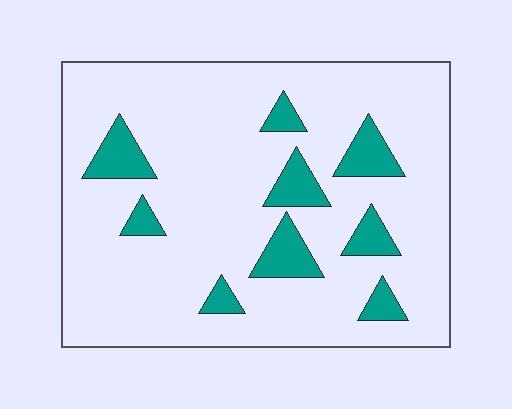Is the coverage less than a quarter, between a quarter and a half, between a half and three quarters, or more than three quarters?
Less than a quarter.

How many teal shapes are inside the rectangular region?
9.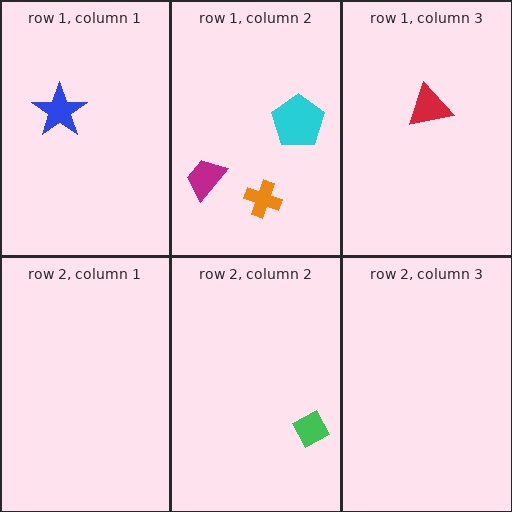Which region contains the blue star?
The row 1, column 1 region.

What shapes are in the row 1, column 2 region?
The orange cross, the magenta trapezoid, the cyan pentagon.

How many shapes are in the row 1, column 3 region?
1.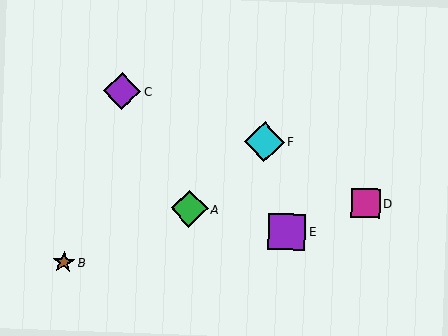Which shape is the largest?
The cyan diamond (labeled F) is the largest.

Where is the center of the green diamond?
The center of the green diamond is at (189, 208).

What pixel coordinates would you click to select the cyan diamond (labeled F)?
Click at (264, 142) to select the cyan diamond F.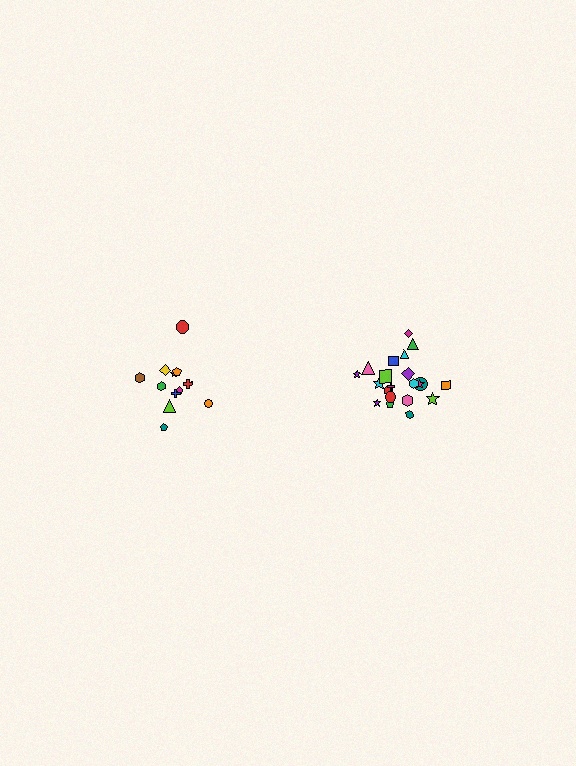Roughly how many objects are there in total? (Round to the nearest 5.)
Roughly 35 objects in total.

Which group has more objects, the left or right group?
The right group.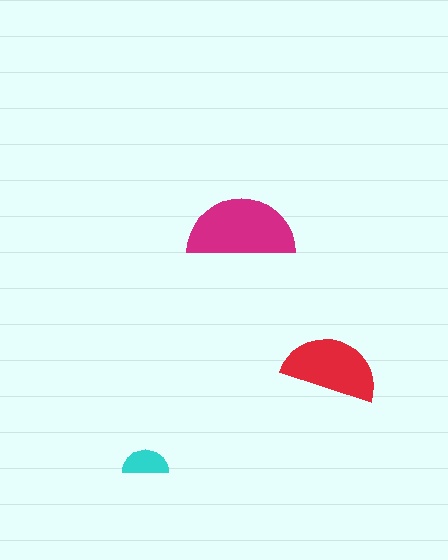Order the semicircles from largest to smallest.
the magenta one, the red one, the cyan one.